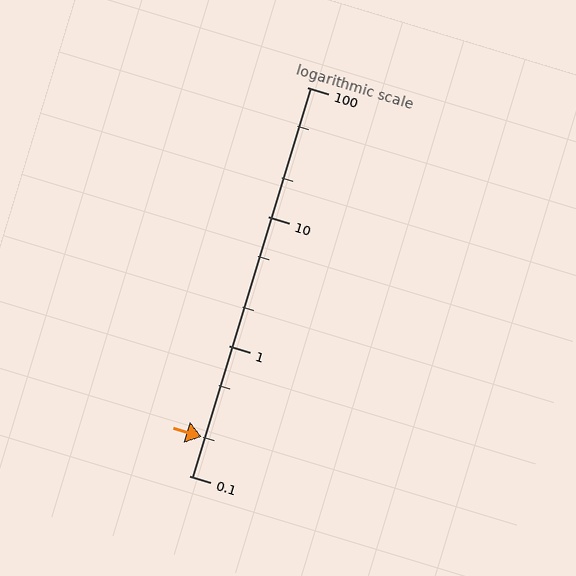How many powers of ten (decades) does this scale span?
The scale spans 3 decades, from 0.1 to 100.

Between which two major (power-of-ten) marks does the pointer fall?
The pointer is between 0.1 and 1.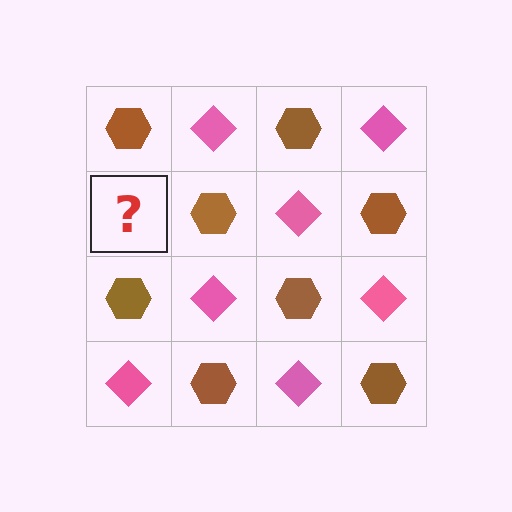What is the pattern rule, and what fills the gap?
The rule is that it alternates brown hexagon and pink diamond in a checkerboard pattern. The gap should be filled with a pink diamond.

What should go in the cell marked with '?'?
The missing cell should contain a pink diamond.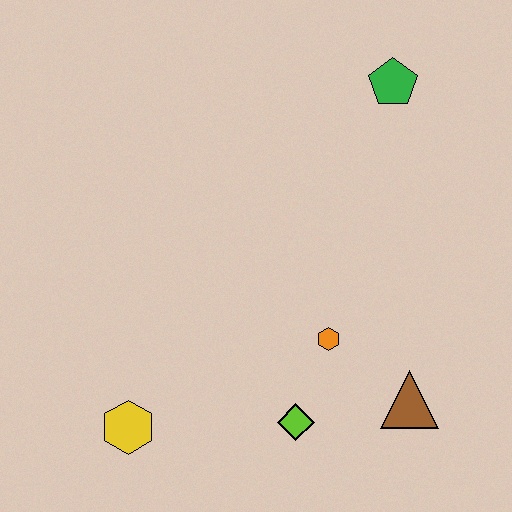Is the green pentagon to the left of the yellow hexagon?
No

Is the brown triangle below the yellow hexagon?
No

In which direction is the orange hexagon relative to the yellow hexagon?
The orange hexagon is to the right of the yellow hexagon.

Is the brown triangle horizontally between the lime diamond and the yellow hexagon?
No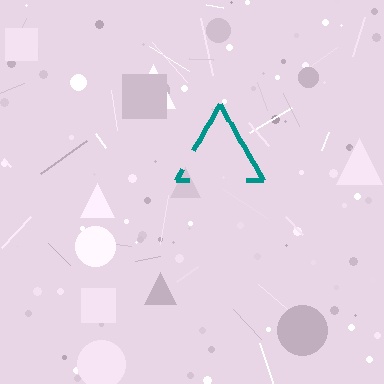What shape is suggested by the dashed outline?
The dashed outline suggests a triangle.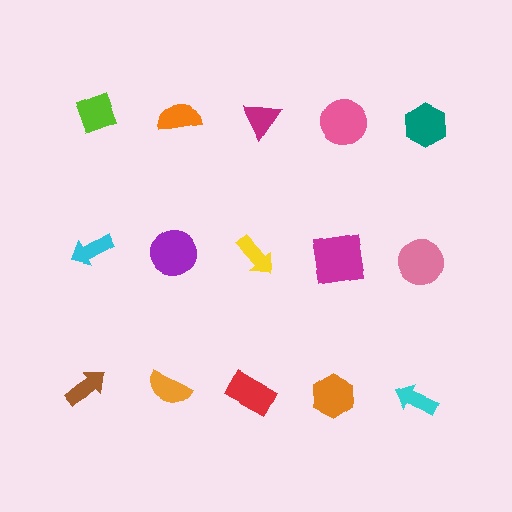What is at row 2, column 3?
A yellow arrow.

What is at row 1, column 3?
A magenta triangle.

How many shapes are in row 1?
5 shapes.